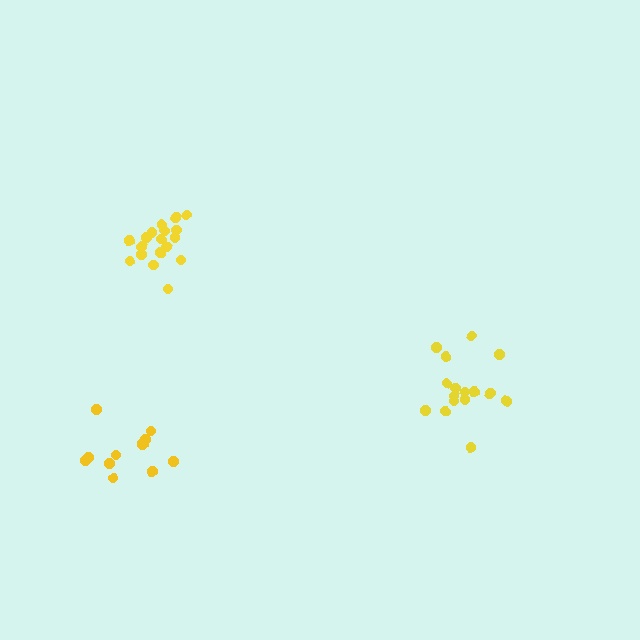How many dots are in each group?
Group 1: 12 dots, Group 2: 16 dots, Group 3: 18 dots (46 total).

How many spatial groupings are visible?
There are 3 spatial groupings.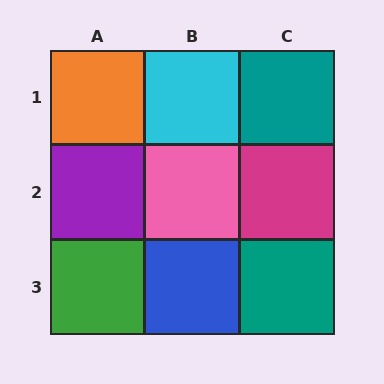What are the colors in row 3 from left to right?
Green, blue, teal.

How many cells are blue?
1 cell is blue.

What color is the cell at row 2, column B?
Pink.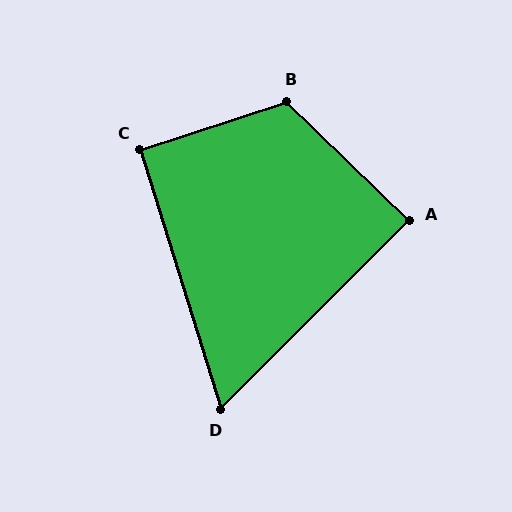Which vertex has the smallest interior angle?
D, at approximately 62 degrees.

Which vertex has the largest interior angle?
B, at approximately 118 degrees.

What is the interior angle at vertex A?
Approximately 89 degrees (approximately right).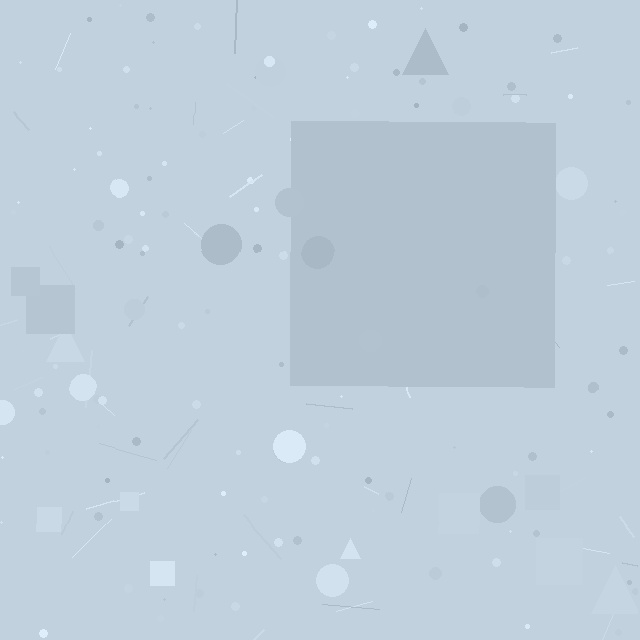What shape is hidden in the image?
A square is hidden in the image.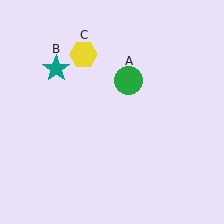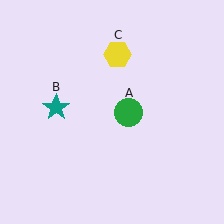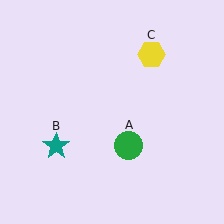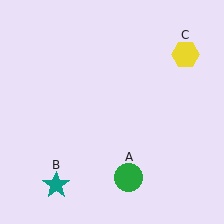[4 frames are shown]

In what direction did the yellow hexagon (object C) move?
The yellow hexagon (object C) moved right.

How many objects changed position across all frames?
3 objects changed position: green circle (object A), teal star (object B), yellow hexagon (object C).